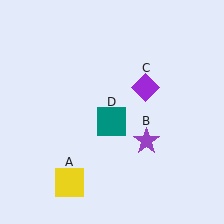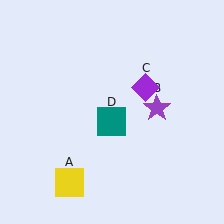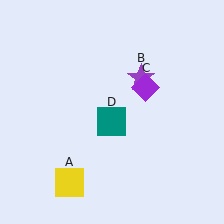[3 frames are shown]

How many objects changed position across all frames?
1 object changed position: purple star (object B).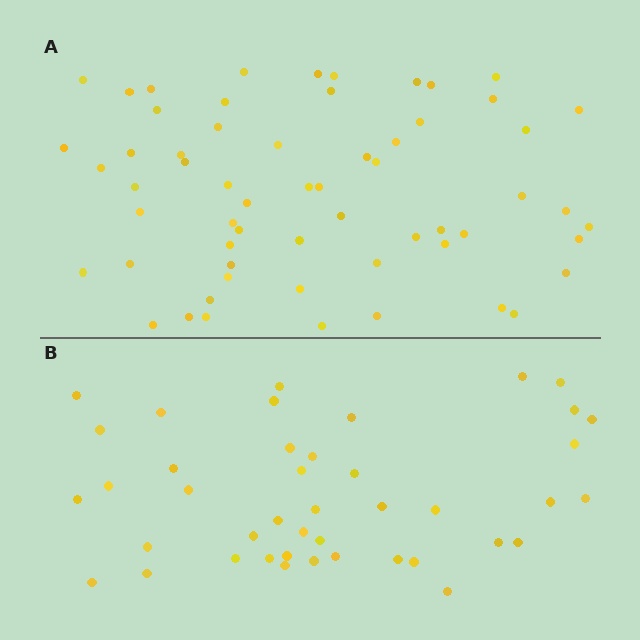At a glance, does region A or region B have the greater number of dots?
Region A (the top region) has more dots.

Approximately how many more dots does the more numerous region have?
Region A has approximately 20 more dots than region B.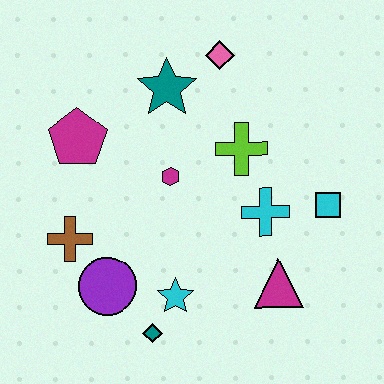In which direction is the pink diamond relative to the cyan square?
The pink diamond is above the cyan square.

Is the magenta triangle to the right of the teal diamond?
Yes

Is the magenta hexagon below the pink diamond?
Yes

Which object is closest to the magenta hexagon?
The lime cross is closest to the magenta hexagon.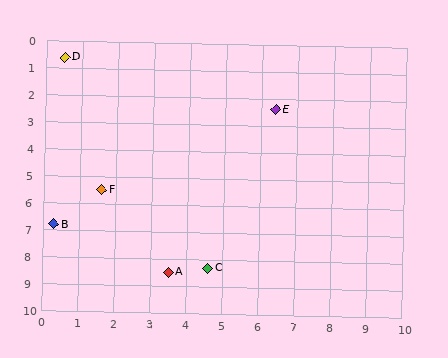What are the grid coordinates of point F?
Point F is at approximately (1.6, 5.5).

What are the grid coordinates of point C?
Point C is at approximately (4.6, 8.3).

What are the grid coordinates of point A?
Point A is at approximately (3.5, 8.5).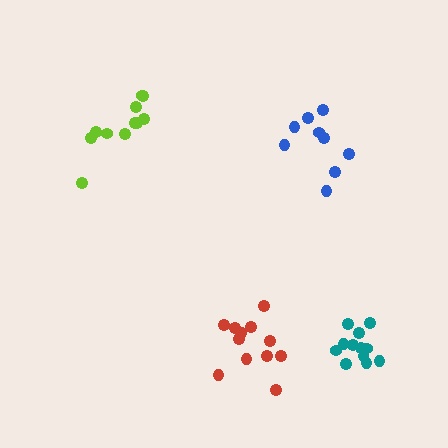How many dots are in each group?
Group 1: 12 dots, Group 2: 11 dots, Group 3: 9 dots, Group 4: 12 dots (44 total).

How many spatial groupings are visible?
There are 4 spatial groupings.